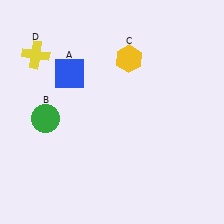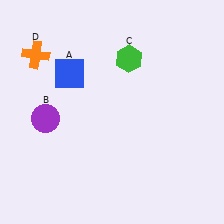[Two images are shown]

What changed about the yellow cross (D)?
In Image 1, D is yellow. In Image 2, it changed to orange.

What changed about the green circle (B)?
In Image 1, B is green. In Image 2, it changed to purple.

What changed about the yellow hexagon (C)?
In Image 1, C is yellow. In Image 2, it changed to green.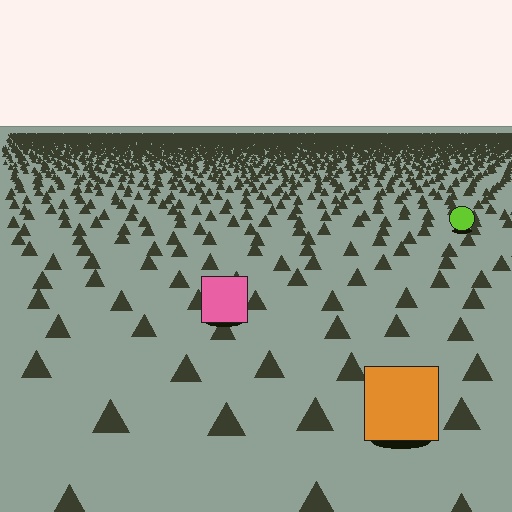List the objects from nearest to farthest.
From nearest to farthest: the orange square, the pink square, the lime circle.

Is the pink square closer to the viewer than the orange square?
No. The orange square is closer — you can tell from the texture gradient: the ground texture is coarser near it.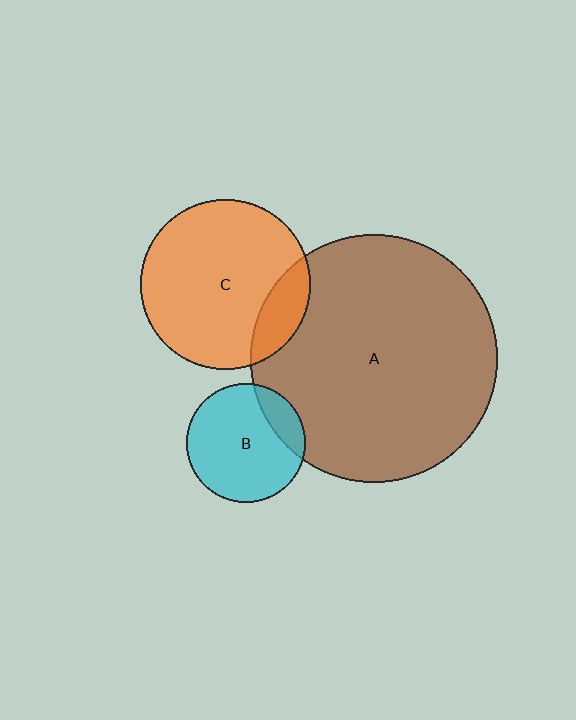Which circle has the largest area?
Circle A (brown).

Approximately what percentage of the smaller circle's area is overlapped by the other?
Approximately 15%.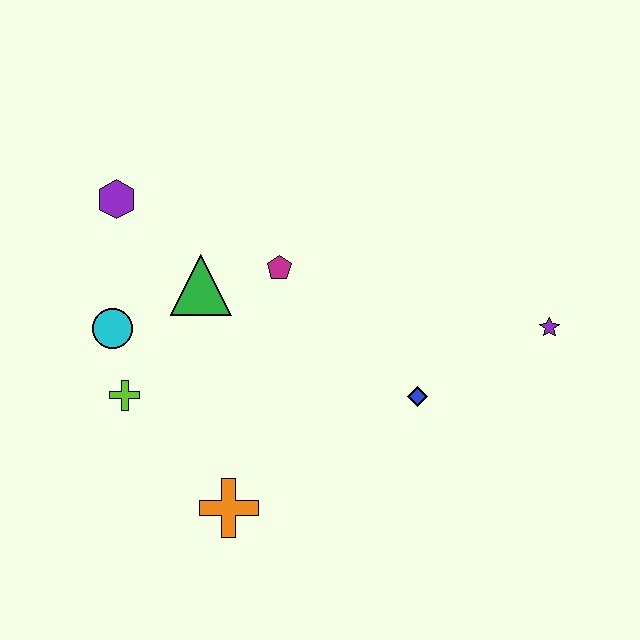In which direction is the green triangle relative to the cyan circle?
The green triangle is to the right of the cyan circle.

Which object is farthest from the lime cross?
The purple star is farthest from the lime cross.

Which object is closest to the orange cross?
The lime cross is closest to the orange cross.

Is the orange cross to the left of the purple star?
Yes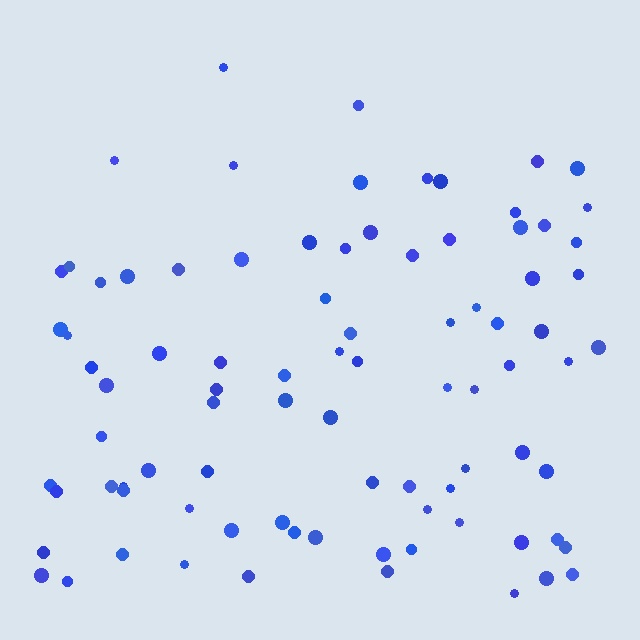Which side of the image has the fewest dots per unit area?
The top.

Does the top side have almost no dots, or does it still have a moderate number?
Still a moderate number, just noticeably fewer than the bottom.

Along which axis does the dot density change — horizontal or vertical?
Vertical.